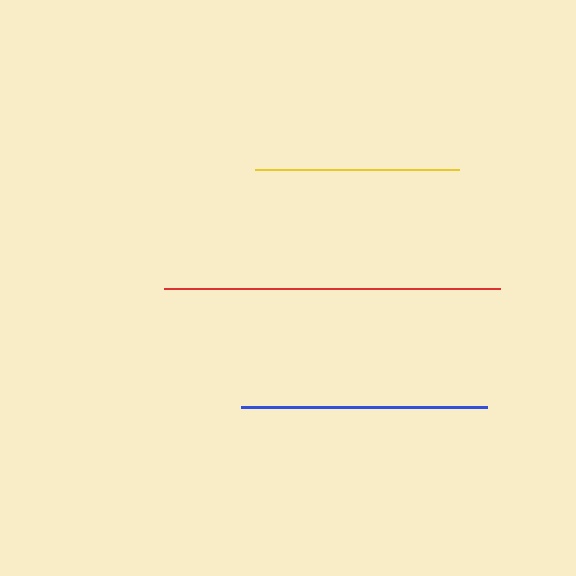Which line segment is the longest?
The red line is the longest at approximately 336 pixels.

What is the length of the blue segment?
The blue segment is approximately 246 pixels long.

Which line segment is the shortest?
The yellow line is the shortest at approximately 204 pixels.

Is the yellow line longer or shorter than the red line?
The red line is longer than the yellow line.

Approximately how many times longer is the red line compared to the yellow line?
The red line is approximately 1.7 times the length of the yellow line.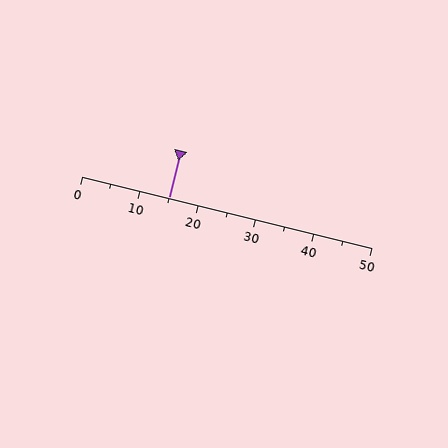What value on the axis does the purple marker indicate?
The marker indicates approximately 15.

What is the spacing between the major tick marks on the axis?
The major ticks are spaced 10 apart.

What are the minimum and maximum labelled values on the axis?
The axis runs from 0 to 50.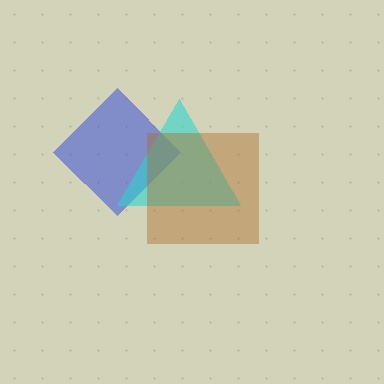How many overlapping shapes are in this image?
There are 3 overlapping shapes in the image.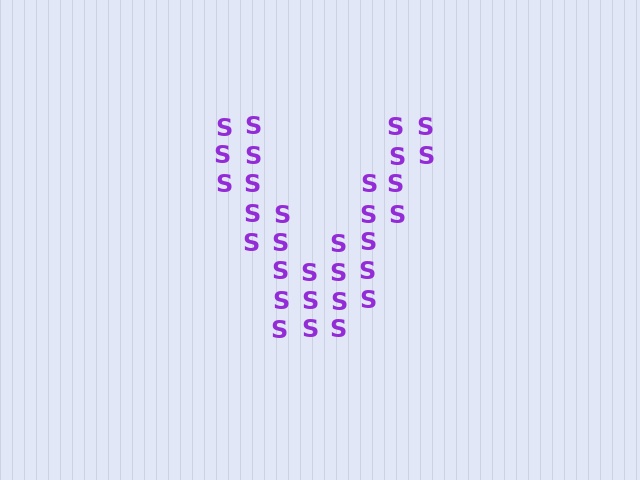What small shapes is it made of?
It is made of small letter S's.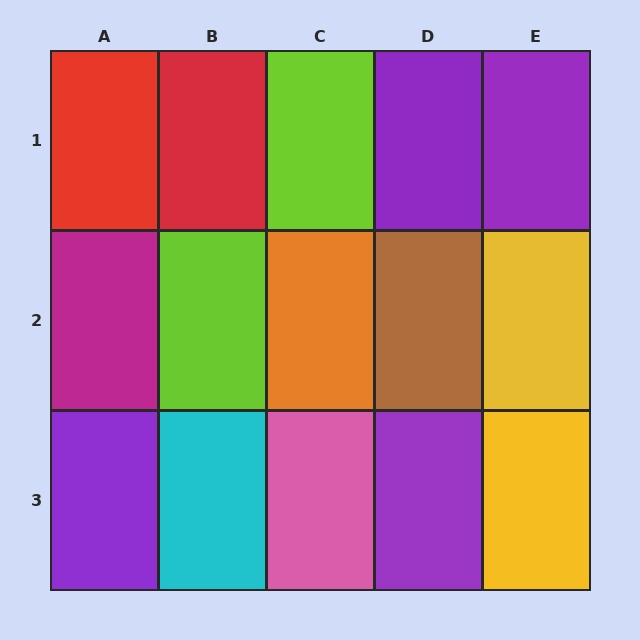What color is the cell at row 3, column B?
Cyan.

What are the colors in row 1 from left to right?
Red, red, lime, purple, purple.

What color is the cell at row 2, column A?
Magenta.